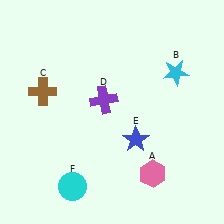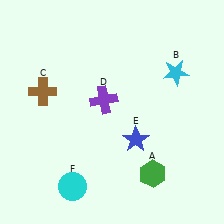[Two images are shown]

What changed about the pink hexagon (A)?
In Image 1, A is pink. In Image 2, it changed to green.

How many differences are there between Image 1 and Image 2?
There is 1 difference between the two images.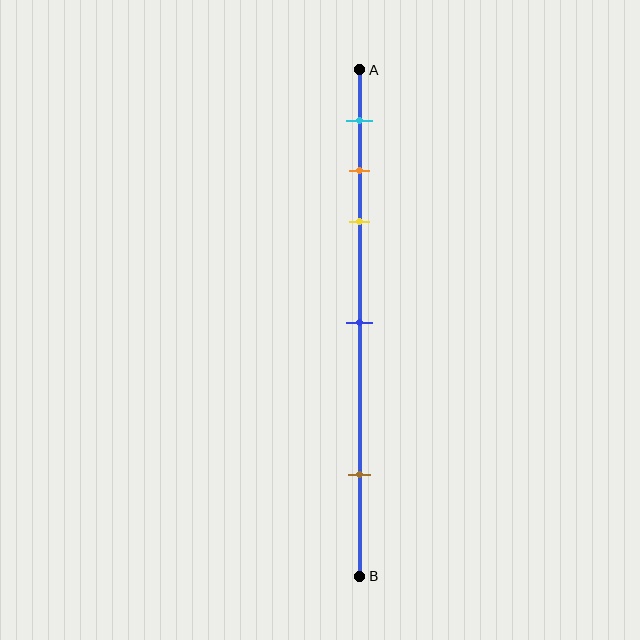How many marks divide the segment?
There are 5 marks dividing the segment.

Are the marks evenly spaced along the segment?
No, the marks are not evenly spaced.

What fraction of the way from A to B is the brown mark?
The brown mark is approximately 80% (0.8) of the way from A to B.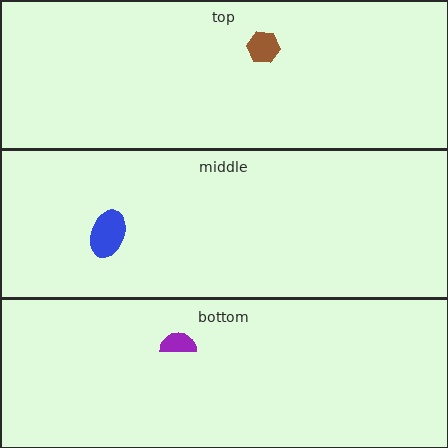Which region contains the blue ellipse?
The middle region.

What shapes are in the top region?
The brown hexagon.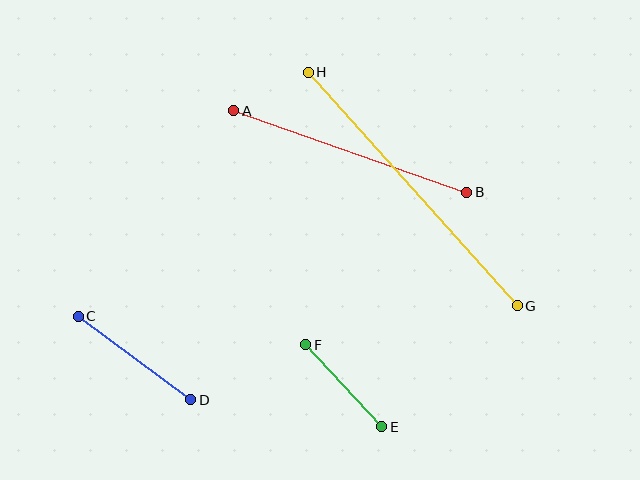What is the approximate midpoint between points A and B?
The midpoint is at approximately (350, 151) pixels.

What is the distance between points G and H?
The distance is approximately 313 pixels.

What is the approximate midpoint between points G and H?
The midpoint is at approximately (413, 189) pixels.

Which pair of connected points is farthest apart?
Points G and H are farthest apart.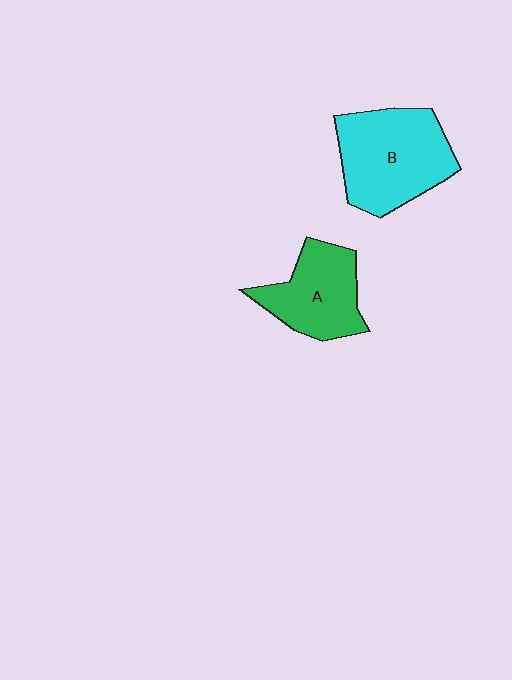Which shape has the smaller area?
Shape A (green).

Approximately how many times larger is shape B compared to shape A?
Approximately 1.4 times.